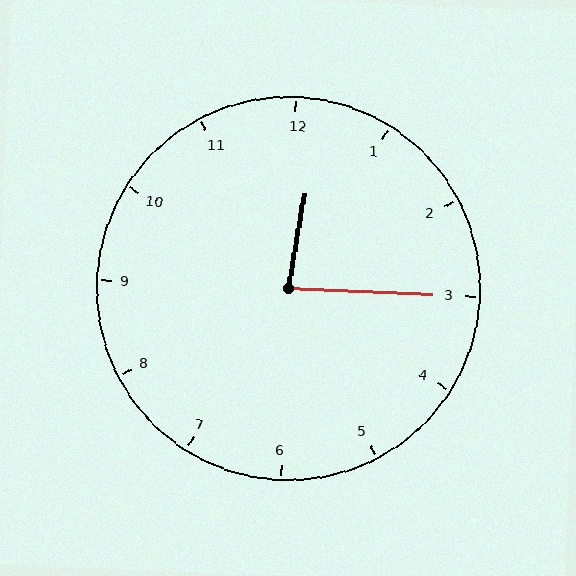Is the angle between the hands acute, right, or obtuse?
It is acute.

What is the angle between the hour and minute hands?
Approximately 82 degrees.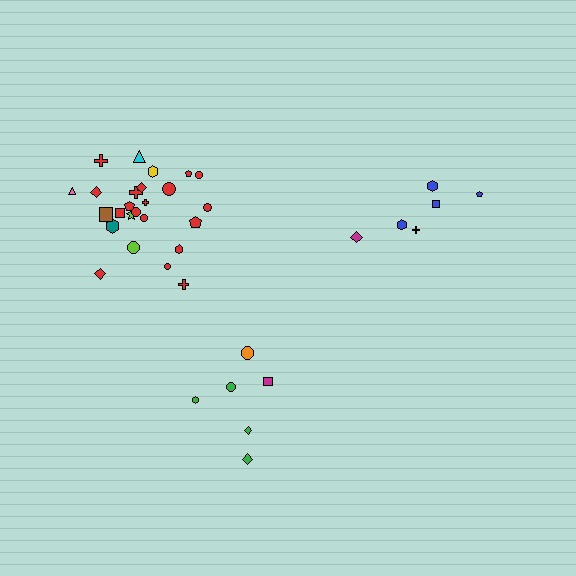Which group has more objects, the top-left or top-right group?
The top-left group.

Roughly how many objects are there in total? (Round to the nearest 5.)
Roughly 35 objects in total.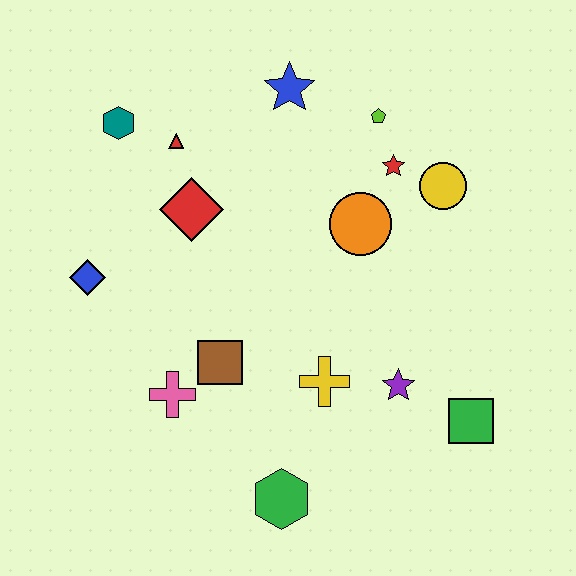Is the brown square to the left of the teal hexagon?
No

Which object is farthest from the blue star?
The green hexagon is farthest from the blue star.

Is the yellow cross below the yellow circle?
Yes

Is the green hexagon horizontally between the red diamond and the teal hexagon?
No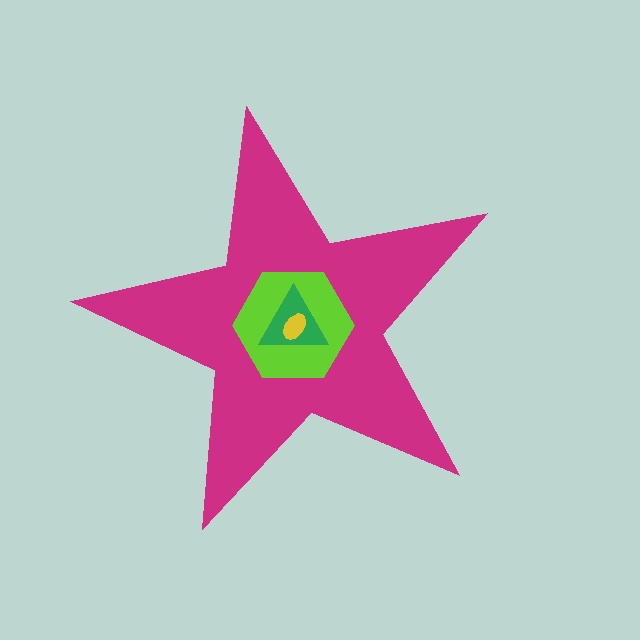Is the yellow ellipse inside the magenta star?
Yes.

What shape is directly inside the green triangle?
The yellow ellipse.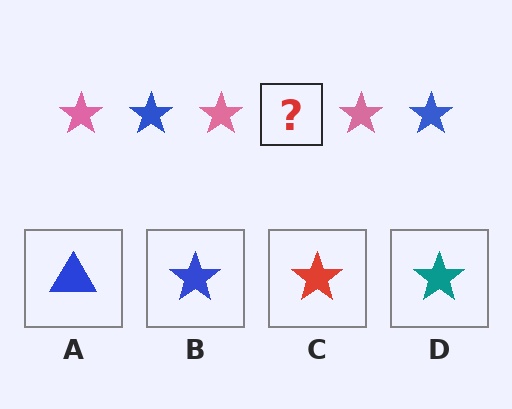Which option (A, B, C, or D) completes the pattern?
B.